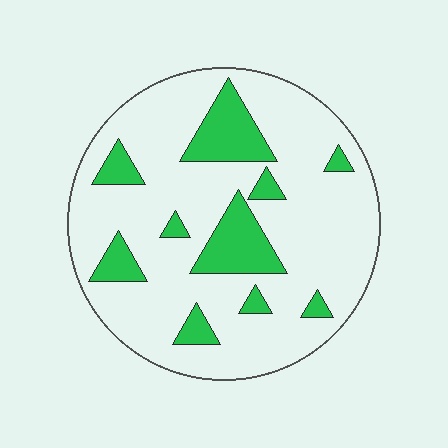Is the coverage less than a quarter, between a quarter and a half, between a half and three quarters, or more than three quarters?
Less than a quarter.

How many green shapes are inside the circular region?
10.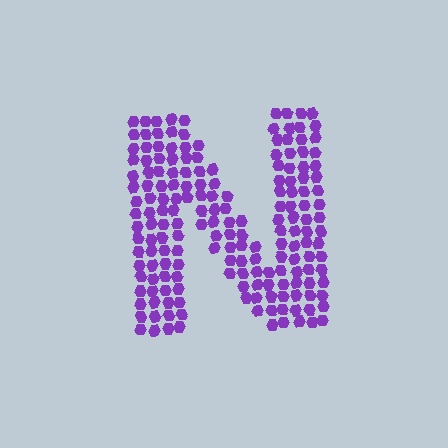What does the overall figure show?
The overall figure shows the letter N.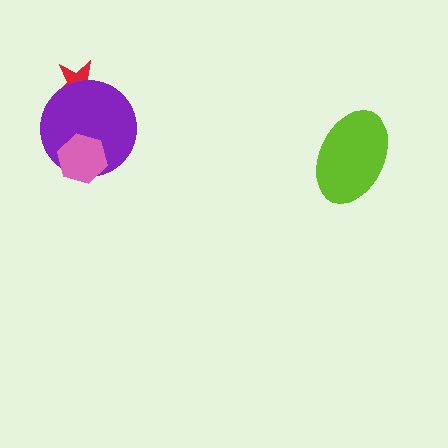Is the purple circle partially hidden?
Yes, it is partially covered by another shape.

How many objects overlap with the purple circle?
2 objects overlap with the purple circle.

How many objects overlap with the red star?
1 object overlaps with the red star.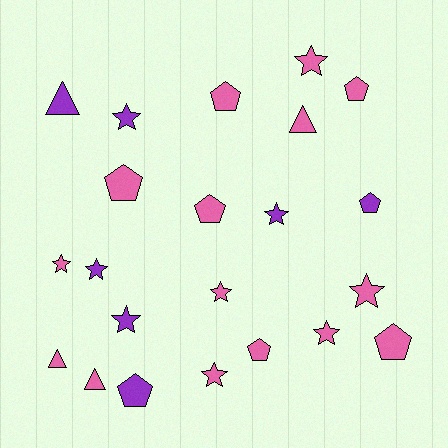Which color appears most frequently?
Pink, with 15 objects.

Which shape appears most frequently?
Star, with 10 objects.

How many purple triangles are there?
There is 1 purple triangle.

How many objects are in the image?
There are 22 objects.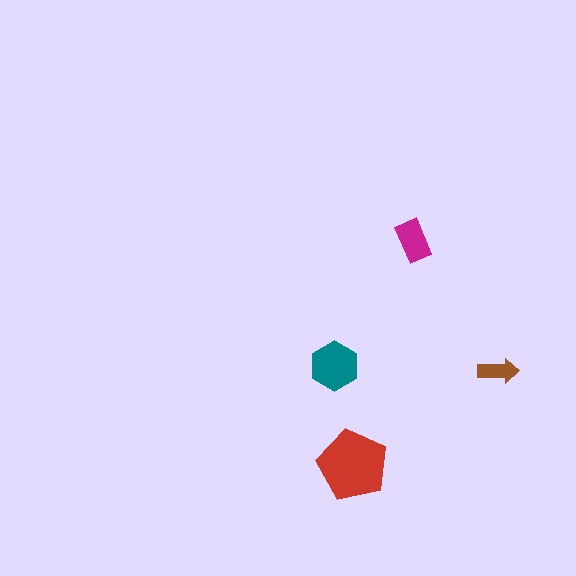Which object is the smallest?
The brown arrow.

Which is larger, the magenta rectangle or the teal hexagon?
The teal hexagon.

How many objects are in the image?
There are 4 objects in the image.